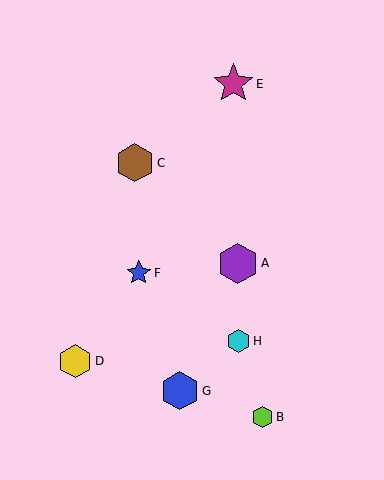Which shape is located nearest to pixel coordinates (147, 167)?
The brown hexagon (labeled C) at (135, 163) is nearest to that location.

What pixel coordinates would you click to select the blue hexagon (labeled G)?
Click at (180, 391) to select the blue hexagon G.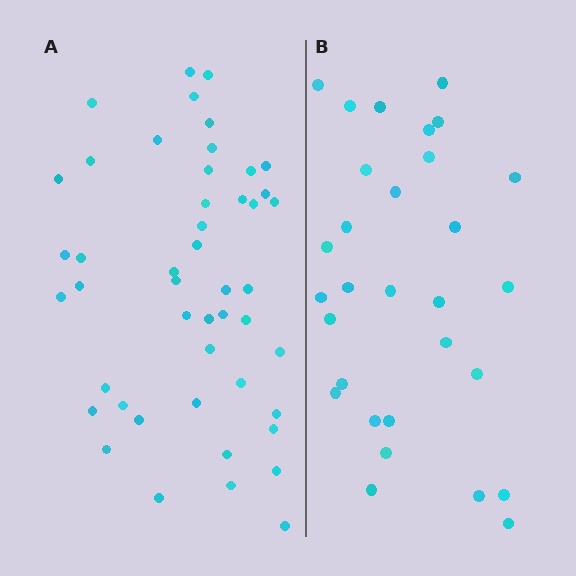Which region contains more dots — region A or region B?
Region A (the left region) has more dots.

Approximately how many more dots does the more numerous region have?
Region A has approximately 15 more dots than region B.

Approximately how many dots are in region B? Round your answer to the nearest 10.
About 30 dots.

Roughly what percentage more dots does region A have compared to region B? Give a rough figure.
About 55% more.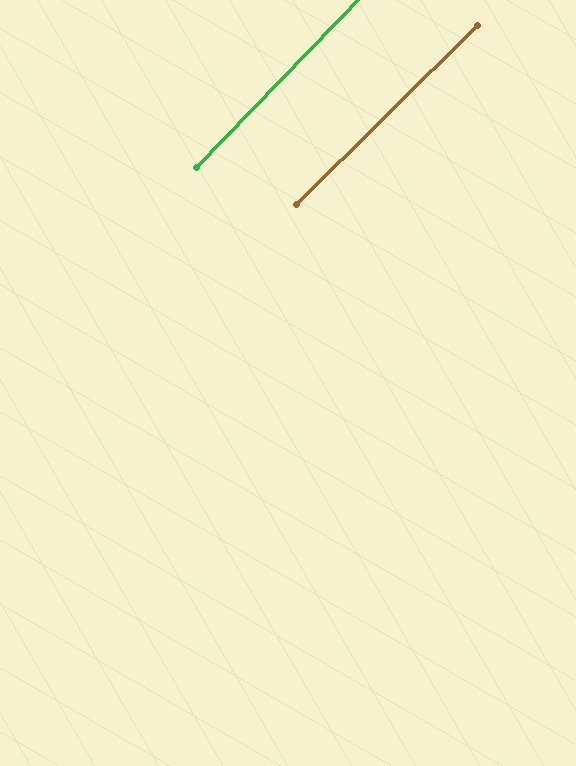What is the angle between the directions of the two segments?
Approximately 1 degree.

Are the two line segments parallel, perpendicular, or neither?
Parallel — their directions differ by only 1.3°.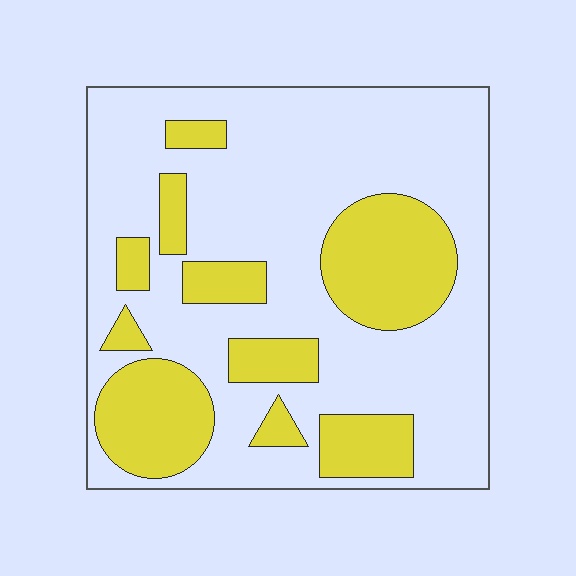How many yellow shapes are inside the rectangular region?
10.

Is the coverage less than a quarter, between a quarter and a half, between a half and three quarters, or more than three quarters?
Between a quarter and a half.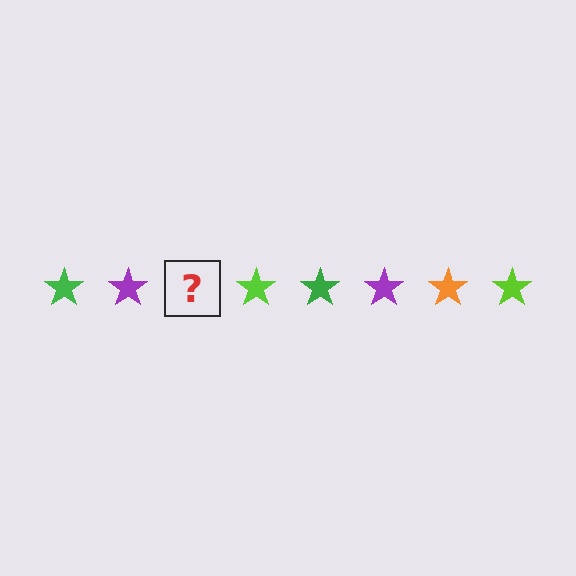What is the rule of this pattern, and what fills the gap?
The rule is that the pattern cycles through green, purple, orange, lime stars. The gap should be filled with an orange star.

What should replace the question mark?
The question mark should be replaced with an orange star.